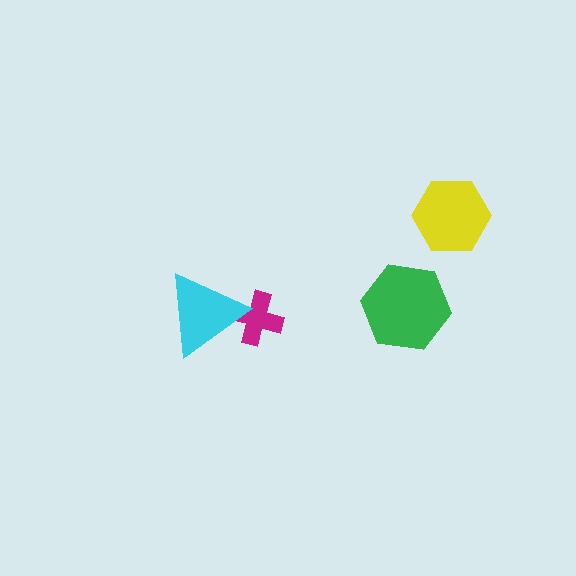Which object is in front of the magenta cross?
The cyan triangle is in front of the magenta cross.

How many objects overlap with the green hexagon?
0 objects overlap with the green hexagon.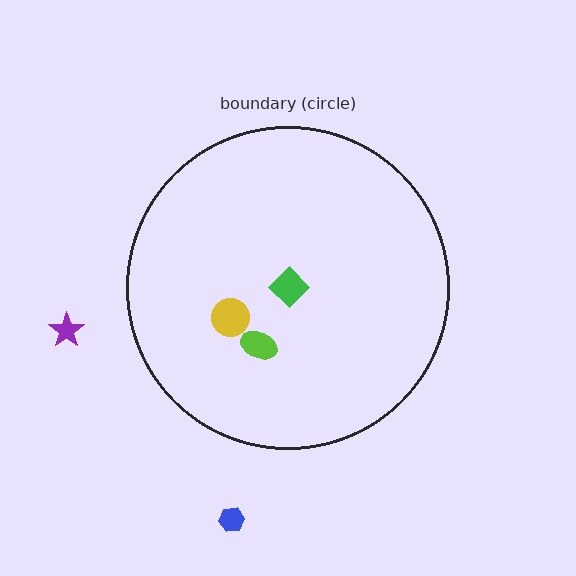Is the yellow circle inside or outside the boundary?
Inside.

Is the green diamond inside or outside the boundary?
Inside.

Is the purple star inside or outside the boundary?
Outside.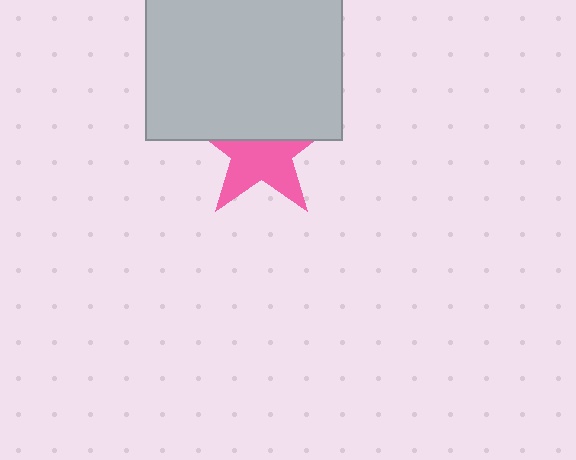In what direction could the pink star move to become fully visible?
The pink star could move down. That would shift it out from behind the light gray rectangle entirely.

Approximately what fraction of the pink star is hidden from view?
Roughly 45% of the pink star is hidden behind the light gray rectangle.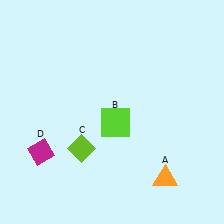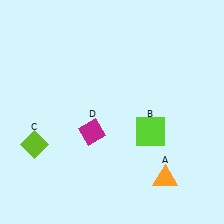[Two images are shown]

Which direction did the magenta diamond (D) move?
The magenta diamond (D) moved right.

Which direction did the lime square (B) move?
The lime square (B) moved right.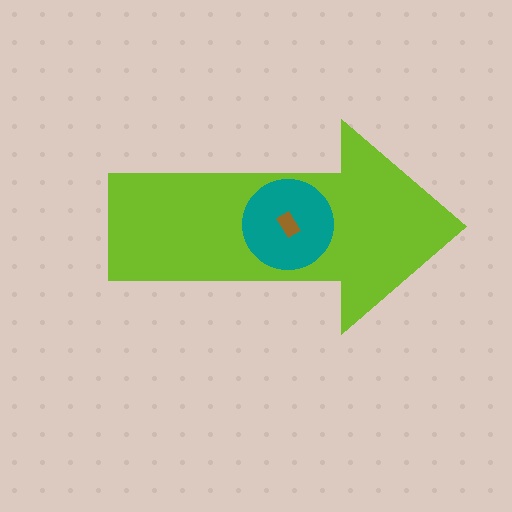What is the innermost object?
The brown rectangle.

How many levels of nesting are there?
3.